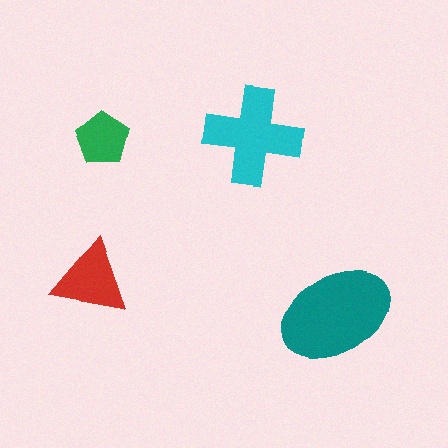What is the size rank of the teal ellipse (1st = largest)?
1st.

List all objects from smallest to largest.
The green pentagon, the red triangle, the cyan cross, the teal ellipse.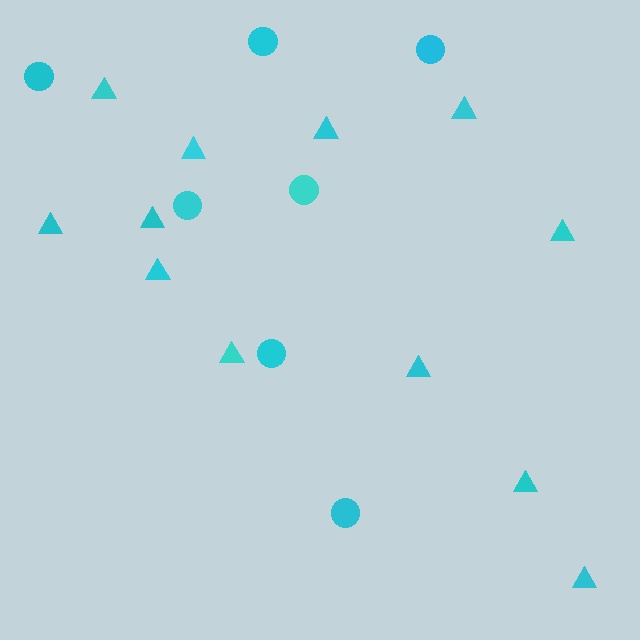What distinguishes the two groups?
There are 2 groups: one group of triangles (12) and one group of circles (7).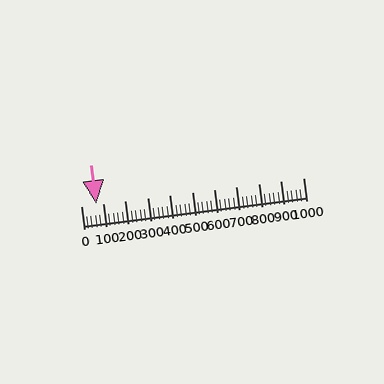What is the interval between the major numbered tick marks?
The major tick marks are spaced 100 units apart.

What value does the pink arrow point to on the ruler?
The pink arrow points to approximately 70.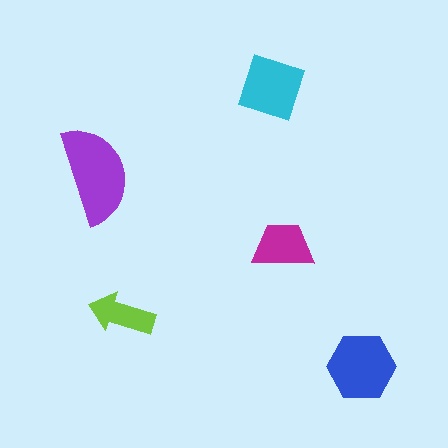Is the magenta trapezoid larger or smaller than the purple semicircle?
Smaller.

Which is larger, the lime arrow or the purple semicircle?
The purple semicircle.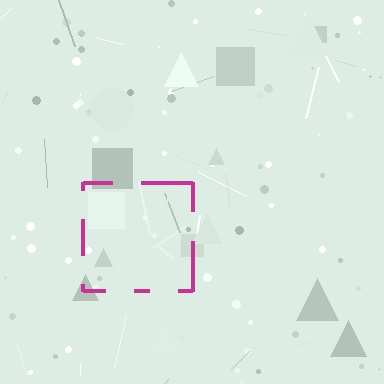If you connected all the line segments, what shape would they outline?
They would outline a square.